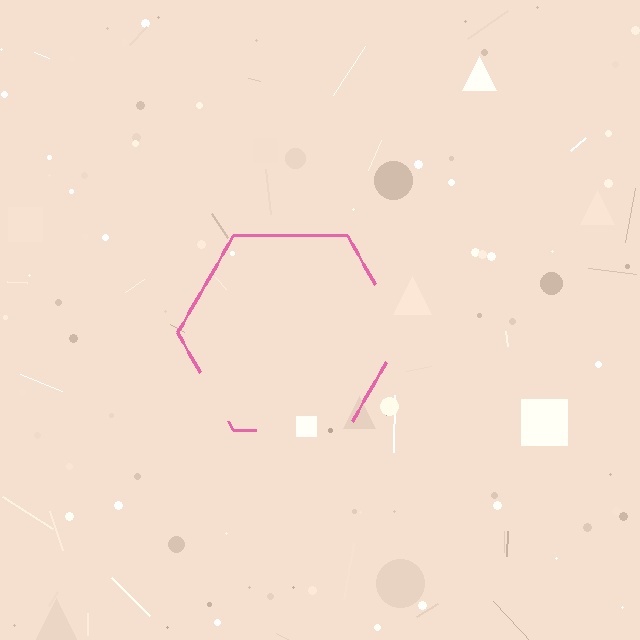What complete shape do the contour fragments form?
The contour fragments form a hexagon.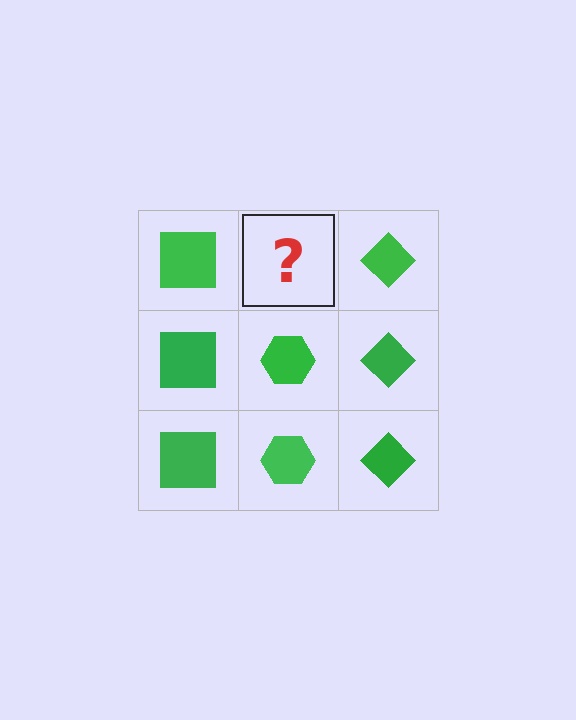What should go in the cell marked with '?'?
The missing cell should contain a green hexagon.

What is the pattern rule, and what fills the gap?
The rule is that each column has a consistent shape. The gap should be filled with a green hexagon.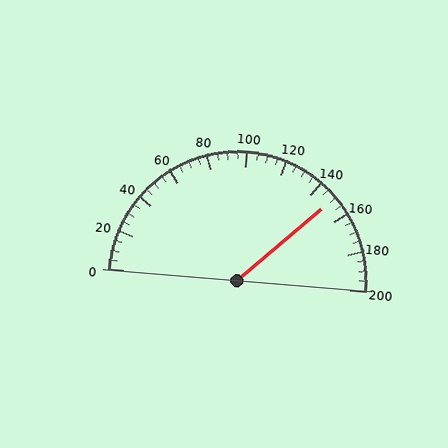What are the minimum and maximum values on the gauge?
The gauge ranges from 0 to 200.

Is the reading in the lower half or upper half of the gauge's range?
The reading is in the upper half of the range (0 to 200).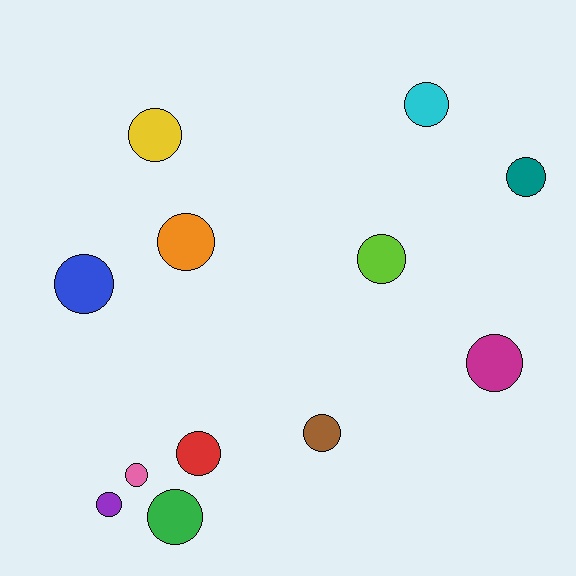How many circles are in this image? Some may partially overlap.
There are 12 circles.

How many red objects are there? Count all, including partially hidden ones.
There is 1 red object.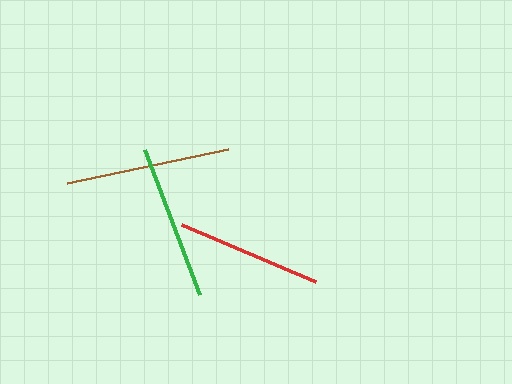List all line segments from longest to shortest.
From longest to shortest: brown, green, red.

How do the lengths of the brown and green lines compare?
The brown and green lines are approximately the same length.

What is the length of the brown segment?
The brown segment is approximately 165 pixels long.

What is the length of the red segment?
The red segment is approximately 145 pixels long.